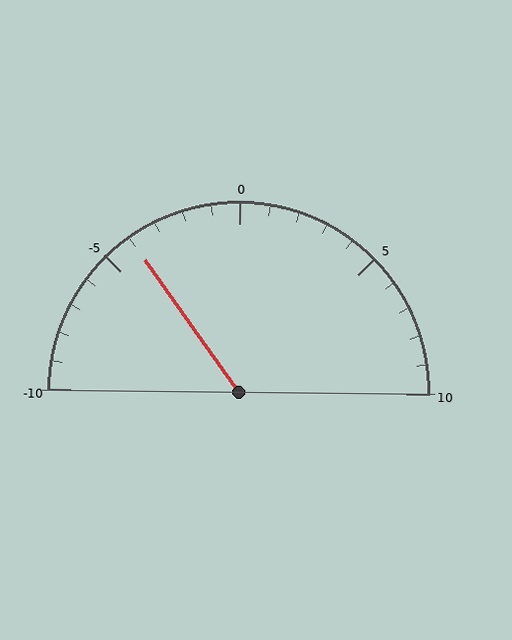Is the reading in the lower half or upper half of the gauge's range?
The reading is in the lower half of the range (-10 to 10).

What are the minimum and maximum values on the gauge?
The gauge ranges from -10 to 10.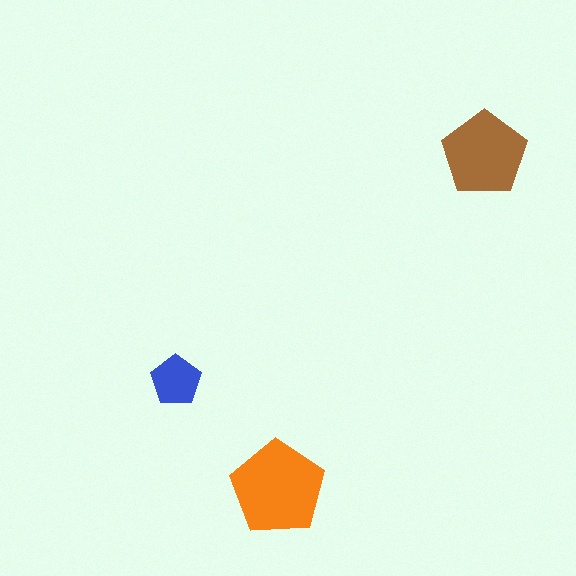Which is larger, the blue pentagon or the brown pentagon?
The brown one.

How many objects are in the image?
There are 3 objects in the image.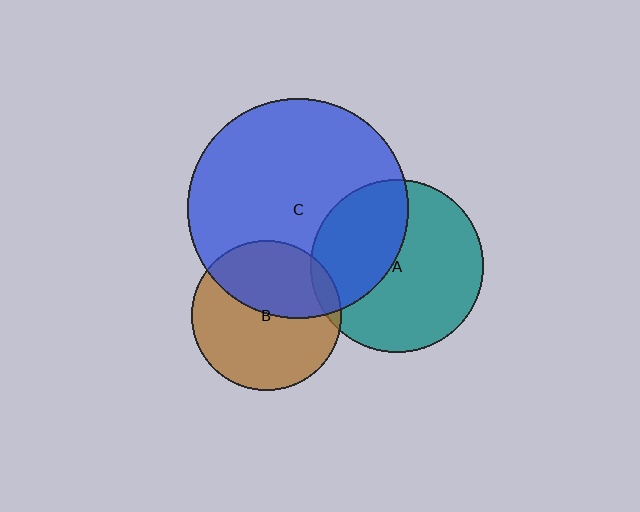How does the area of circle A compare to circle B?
Approximately 1.3 times.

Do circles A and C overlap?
Yes.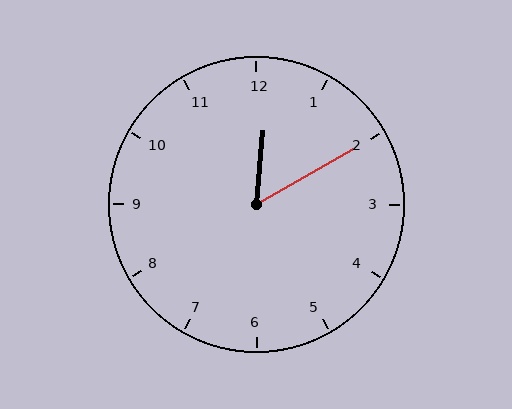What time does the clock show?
12:10.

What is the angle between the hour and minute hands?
Approximately 55 degrees.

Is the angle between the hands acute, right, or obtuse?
It is acute.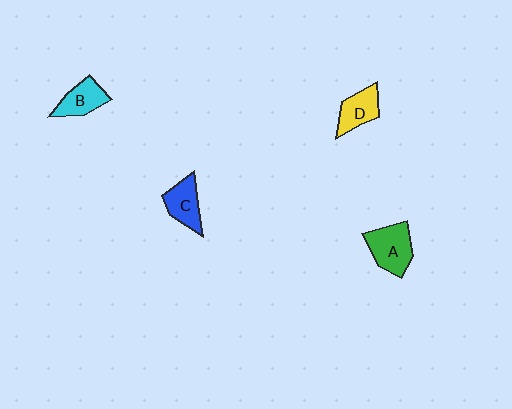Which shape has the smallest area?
Shape B (cyan).